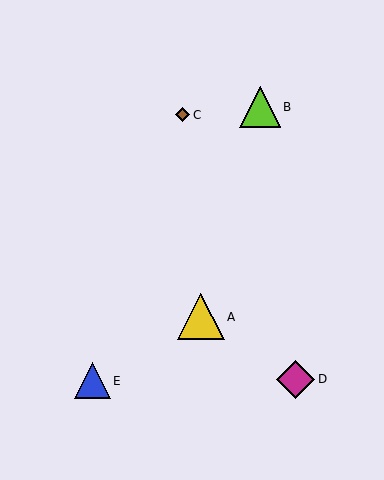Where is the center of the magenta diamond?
The center of the magenta diamond is at (296, 379).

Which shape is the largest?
The yellow triangle (labeled A) is the largest.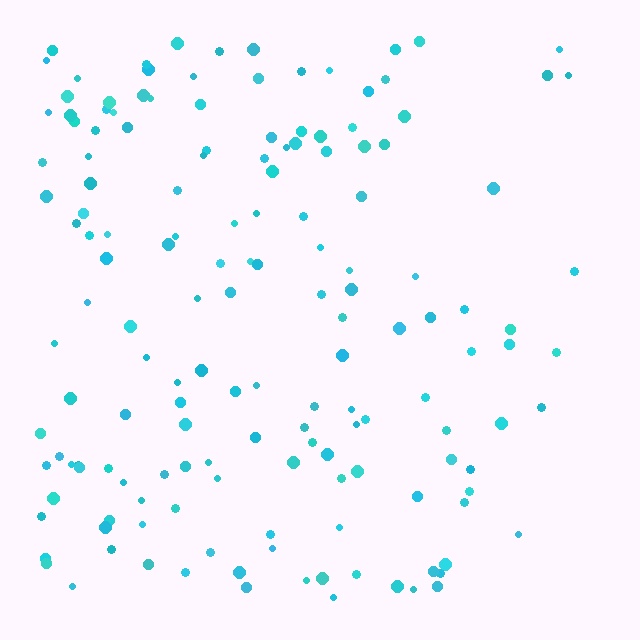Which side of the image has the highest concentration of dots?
The left.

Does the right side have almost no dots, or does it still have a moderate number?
Still a moderate number, just noticeably fewer than the left.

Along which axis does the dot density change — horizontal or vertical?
Horizontal.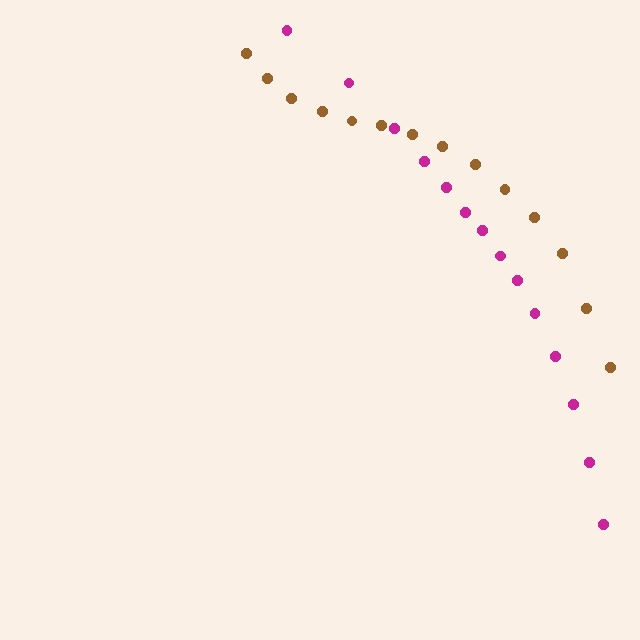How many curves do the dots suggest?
There are 2 distinct paths.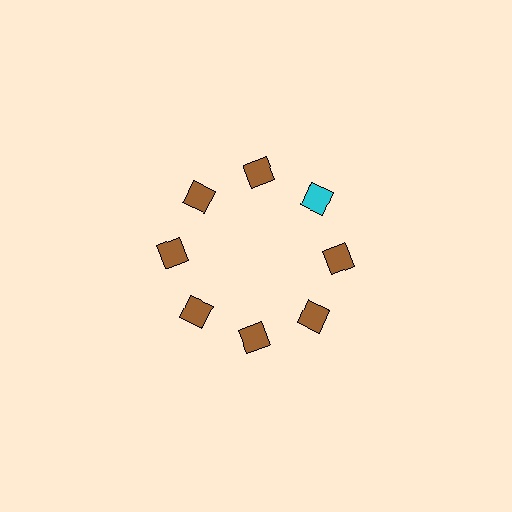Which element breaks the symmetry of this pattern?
The cyan diamond at roughly the 2 o'clock position breaks the symmetry. All other shapes are brown diamonds.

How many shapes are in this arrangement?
There are 8 shapes arranged in a ring pattern.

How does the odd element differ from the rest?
It has a different color: cyan instead of brown.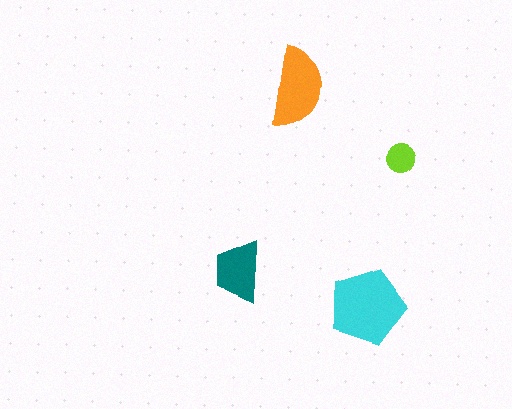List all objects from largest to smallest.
The cyan pentagon, the orange semicircle, the teal trapezoid, the lime circle.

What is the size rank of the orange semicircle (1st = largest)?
2nd.